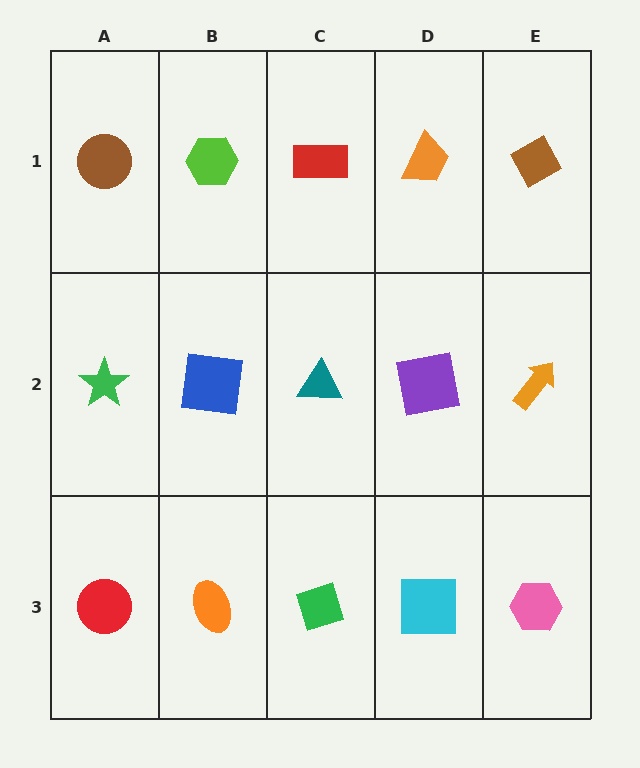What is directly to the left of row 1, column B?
A brown circle.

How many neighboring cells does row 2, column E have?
3.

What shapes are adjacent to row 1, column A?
A green star (row 2, column A), a lime hexagon (row 1, column B).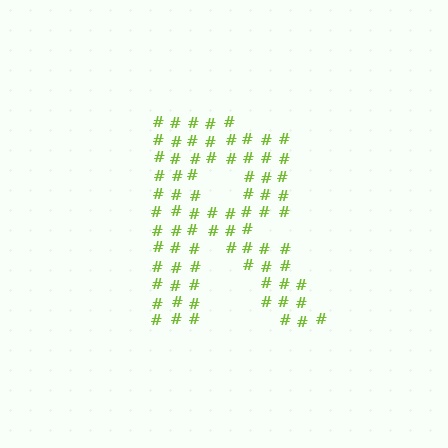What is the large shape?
The large shape is the letter R.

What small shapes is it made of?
It is made of small hash symbols.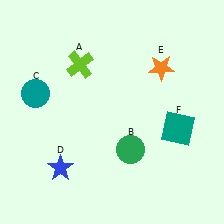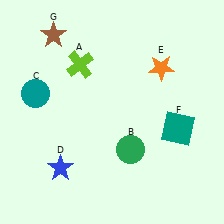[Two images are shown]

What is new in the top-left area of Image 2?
A brown star (G) was added in the top-left area of Image 2.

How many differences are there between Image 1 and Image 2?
There is 1 difference between the two images.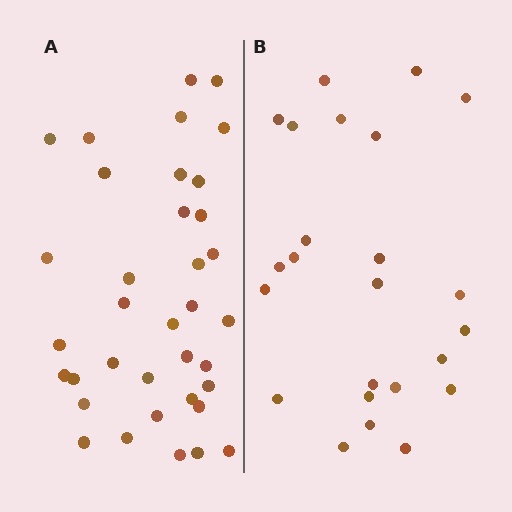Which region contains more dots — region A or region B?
Region A (the left region) has more dots.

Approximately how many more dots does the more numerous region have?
Region A has roughly 12 or so more dots than region B.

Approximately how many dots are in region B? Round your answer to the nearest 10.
About 20 dots. (The exact count is 24, which rounds to 20.)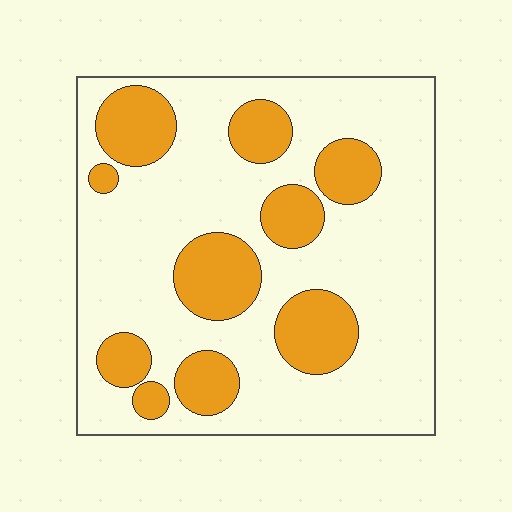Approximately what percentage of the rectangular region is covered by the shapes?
Approximately 25%.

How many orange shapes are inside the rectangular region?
10.